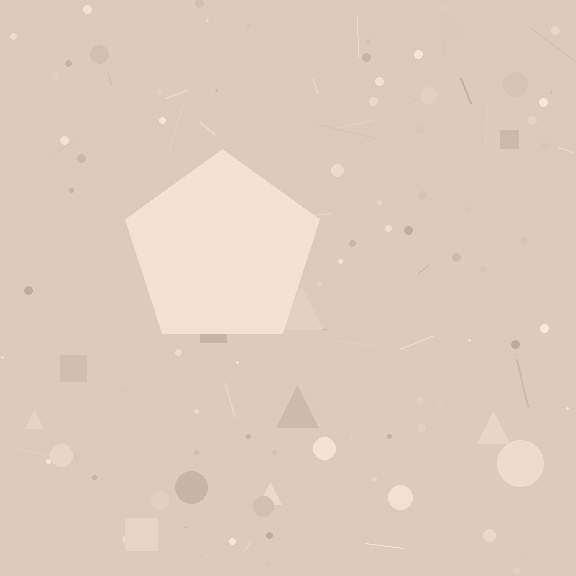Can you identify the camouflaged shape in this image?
The camouflaged shape is a pentagon.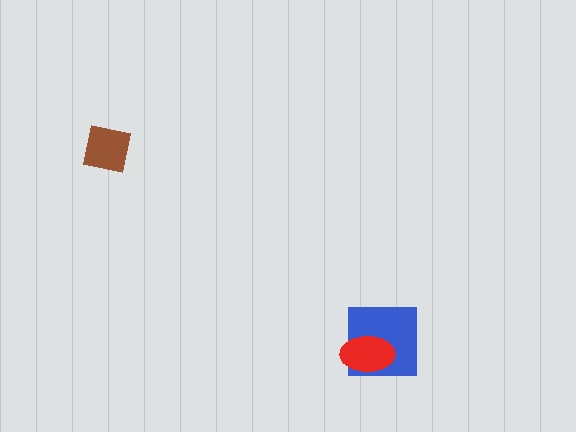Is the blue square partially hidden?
Yes, it is partially covered by another shape.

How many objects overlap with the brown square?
0 objects overlap with the brown square.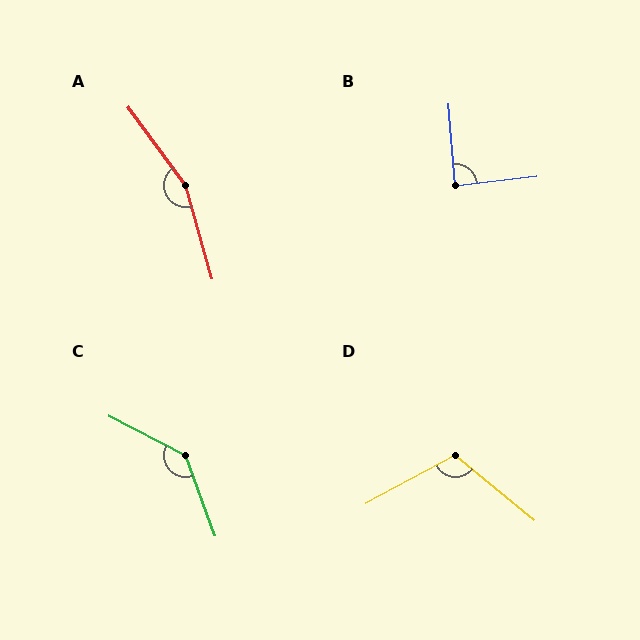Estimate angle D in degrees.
Approximately 112 degrees.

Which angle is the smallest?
B, at approximately 88 degrees.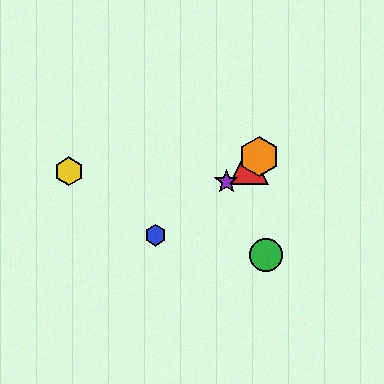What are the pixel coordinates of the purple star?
The purple star is at (226, 182).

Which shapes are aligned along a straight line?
The red triangle, the blue hexagon, the purple star, the orange hexagon are aligned along a straight line.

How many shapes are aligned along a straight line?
4 shapes (the red triangle, the blue hexagon, the purple star, the orange hexagon) are aligned along a straight line.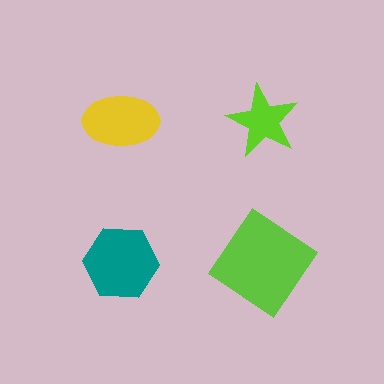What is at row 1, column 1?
A yellow ellipse.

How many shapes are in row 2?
2 shapes.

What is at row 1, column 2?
A lime star.